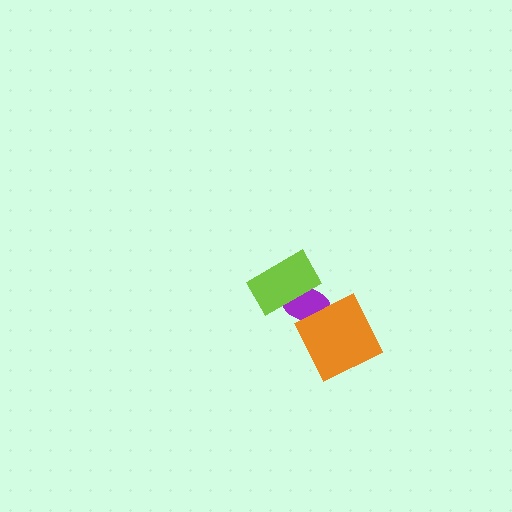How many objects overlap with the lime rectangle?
1 object overlaps with the lime rectangle.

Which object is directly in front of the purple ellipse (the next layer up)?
The orange diamond is directly in front of the purple ellipse.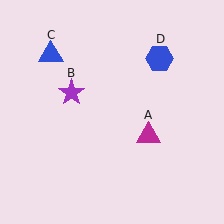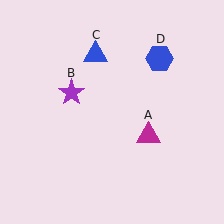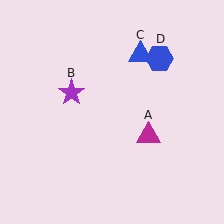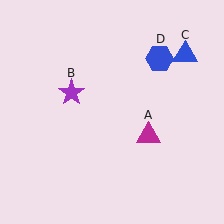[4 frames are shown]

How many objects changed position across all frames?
1 object changed position: blue triangle (object C).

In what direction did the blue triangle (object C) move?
The blue triangle (object C) moved right.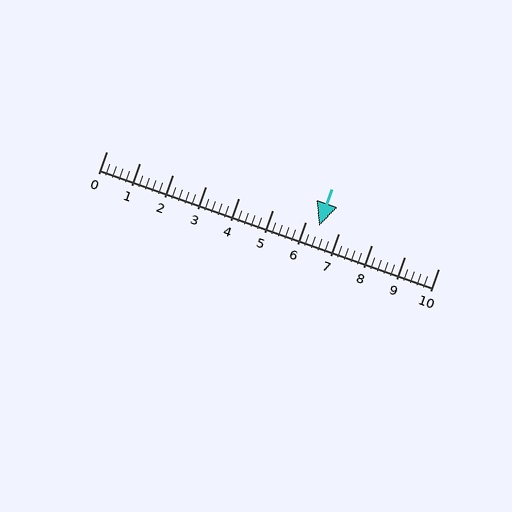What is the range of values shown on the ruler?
The ruler shows values from 0 to 10.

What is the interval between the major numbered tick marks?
The major tick marks are spaced 1 units apart.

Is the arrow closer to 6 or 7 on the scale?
The arrow is closer to 6.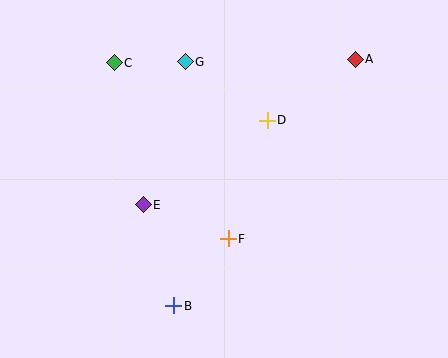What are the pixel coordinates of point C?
Point C is at (114, 63).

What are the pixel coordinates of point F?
Point F is at (228, 239).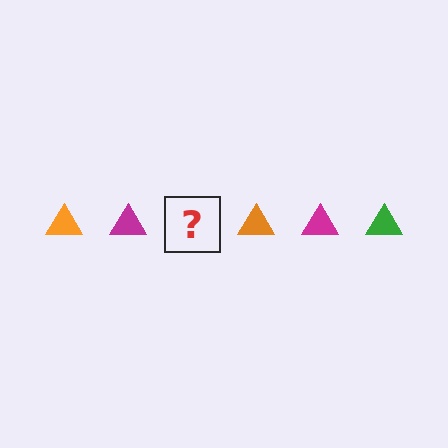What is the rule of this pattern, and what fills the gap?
The rule is that the pattern cycles through orange, magenta, green triangles. The gap should be filled with a green triangle.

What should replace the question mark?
The question mark should be replaced with a green triangle.